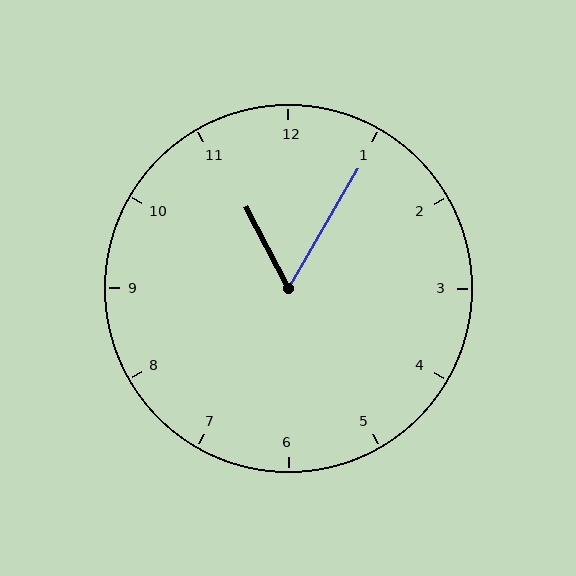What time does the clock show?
11:05.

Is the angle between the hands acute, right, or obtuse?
It is acute.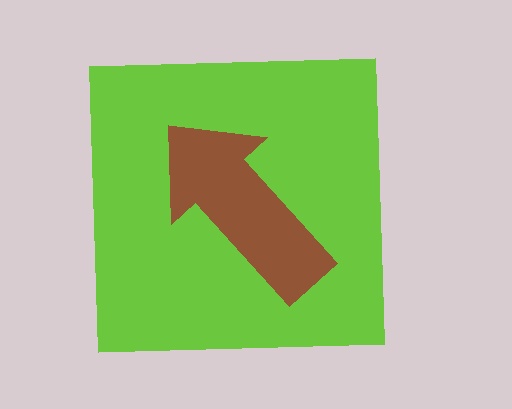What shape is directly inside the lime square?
The brown arrow.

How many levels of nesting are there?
2.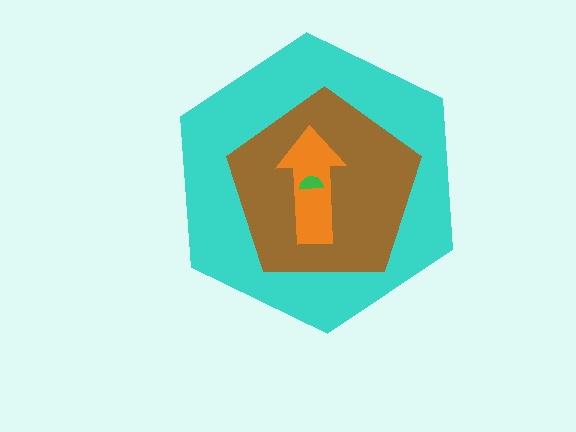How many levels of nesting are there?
4.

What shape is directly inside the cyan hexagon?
The brown pentagon.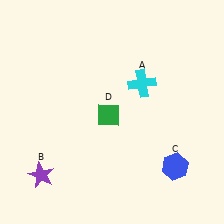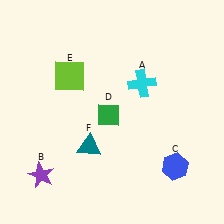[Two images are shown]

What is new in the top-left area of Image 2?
A lime square (E) was added in the top-left area of Image 2.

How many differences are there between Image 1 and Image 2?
There are 2 differences between the two images.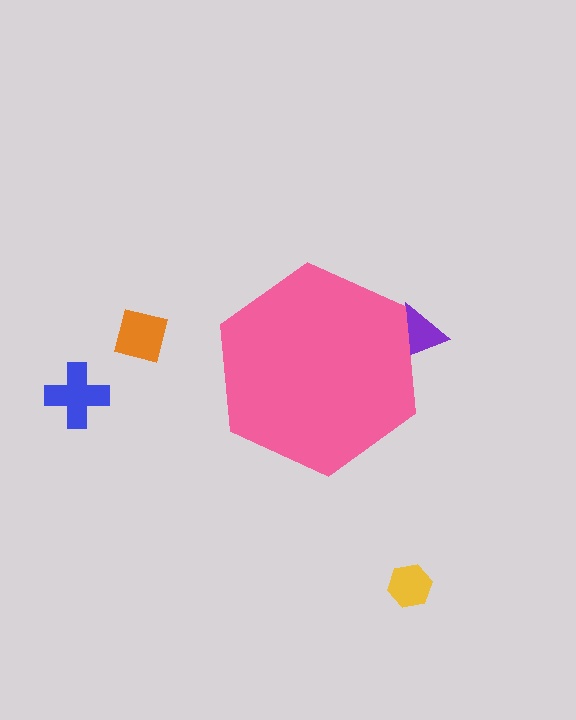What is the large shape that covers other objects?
A pink hexagon.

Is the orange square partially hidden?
No, the orange square is fully visible.